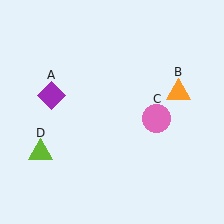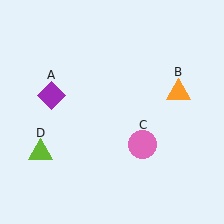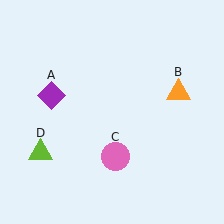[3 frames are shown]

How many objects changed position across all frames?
1 object changed position: pink circle (object C).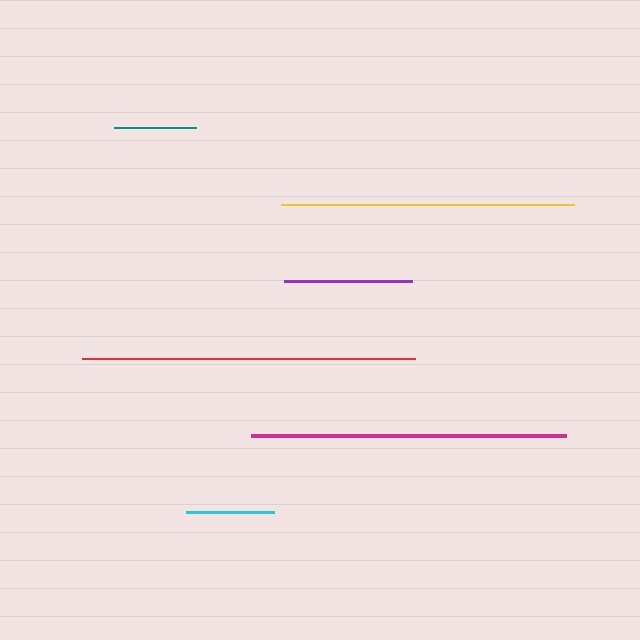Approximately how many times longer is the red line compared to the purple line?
The red line is approximately 2.6 times the length of the purple line.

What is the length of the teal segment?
The teal segment is approximately 82 pixels long.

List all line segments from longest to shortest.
From longest to shortest: red, magenta, yellow, purple, cyan, teal.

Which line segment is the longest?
The red line is the longest at approximately 333 pixels.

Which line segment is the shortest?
The teal line is the shortest at approximately 82 pixels.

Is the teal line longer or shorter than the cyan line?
The cyan line is longer than the teal line.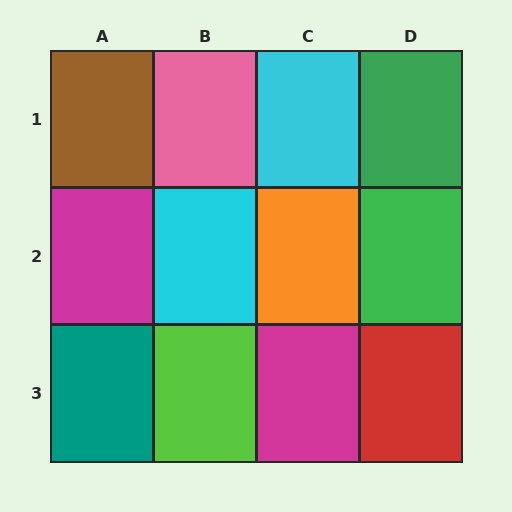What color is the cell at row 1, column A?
Brown.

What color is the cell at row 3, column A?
Teal.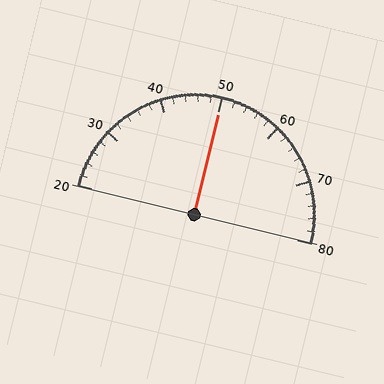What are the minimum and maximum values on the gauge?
The gauge ranges from 20 to 80.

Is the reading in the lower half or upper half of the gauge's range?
The reading is in the upper half of the range (20 to 80).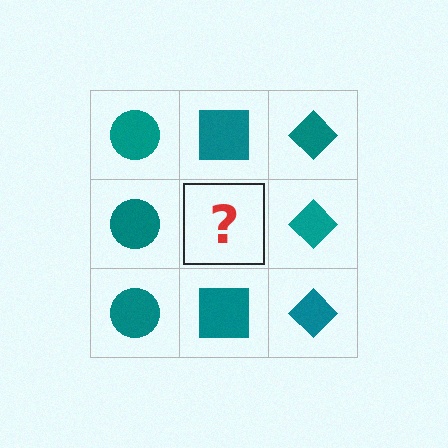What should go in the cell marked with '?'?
The missing cell should contain a teal square.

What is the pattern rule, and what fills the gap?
The rule is that each column has a consistent shape. The gap should be filled with a teal square.